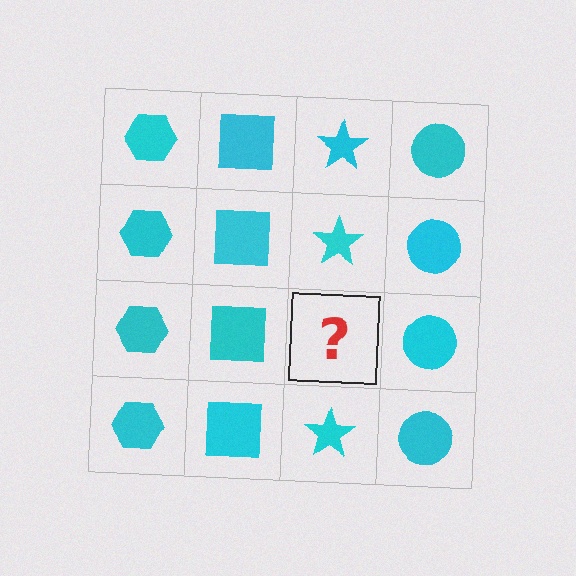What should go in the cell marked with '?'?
The missing cell should contain a cyan star.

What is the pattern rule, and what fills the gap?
The rule is that each column has a consistent shape. The gap should be filled with a cyan star.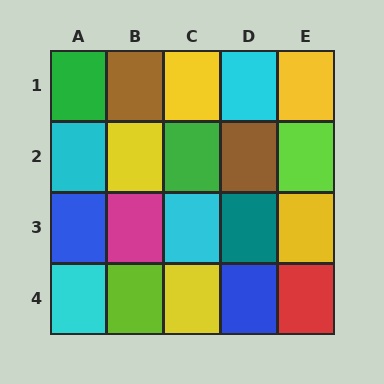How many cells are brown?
2 cells are brown.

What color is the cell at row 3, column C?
Cyan.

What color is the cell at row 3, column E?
Yellow.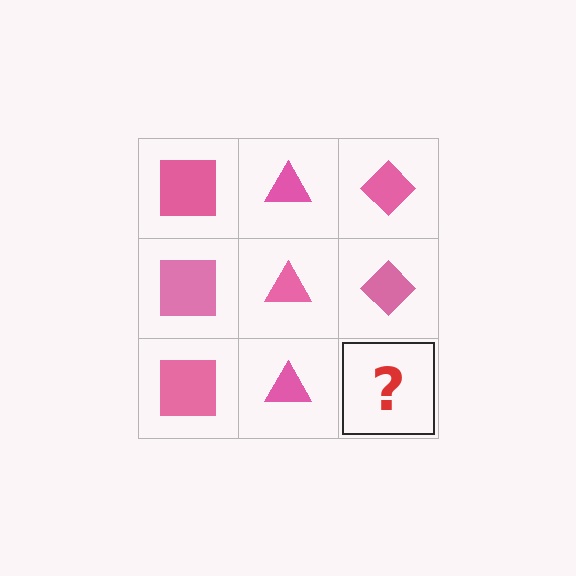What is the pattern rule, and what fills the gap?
The rule is that each column has a consistent shape. The gap should be filled with a pink diamond.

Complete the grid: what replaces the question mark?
The question mark should be replaced with a pink diamond.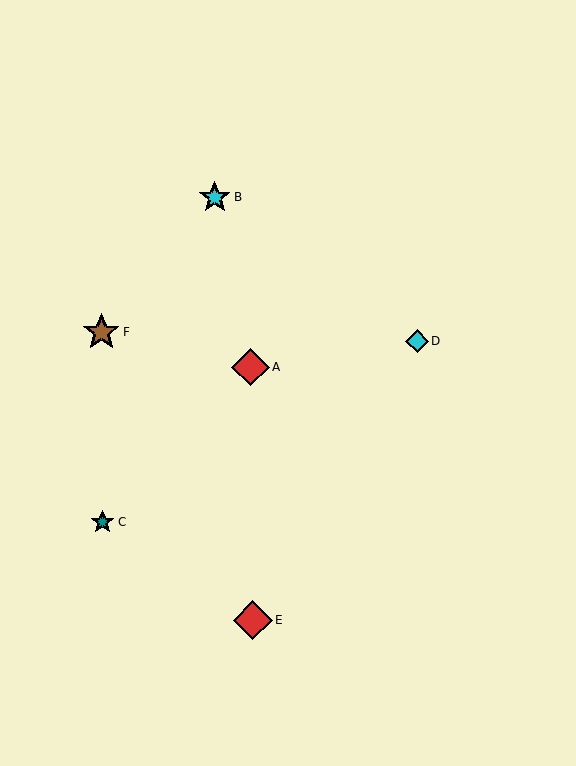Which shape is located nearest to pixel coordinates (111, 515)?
The teal star (labeled C) at (103, 522) is nearest to that location.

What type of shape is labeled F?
Shape F is a brown star.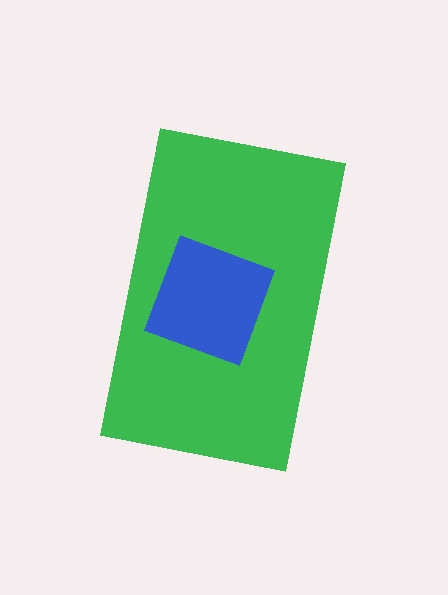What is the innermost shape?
The blue square.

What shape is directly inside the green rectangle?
The blue square.